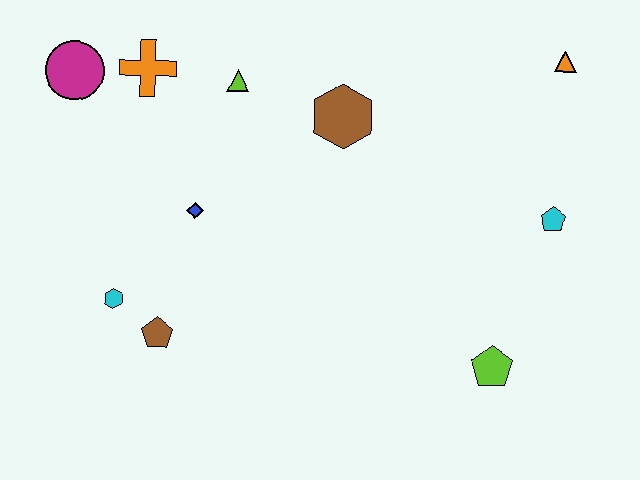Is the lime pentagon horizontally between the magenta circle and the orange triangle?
Yes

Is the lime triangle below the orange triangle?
Yes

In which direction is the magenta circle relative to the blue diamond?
The magenta circle is above the blue diamond.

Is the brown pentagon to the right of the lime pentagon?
No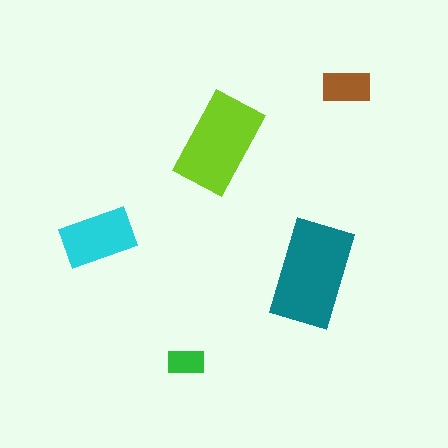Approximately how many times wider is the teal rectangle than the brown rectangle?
About 2 times wider.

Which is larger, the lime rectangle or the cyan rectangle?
The lime one.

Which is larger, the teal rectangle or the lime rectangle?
The teal one.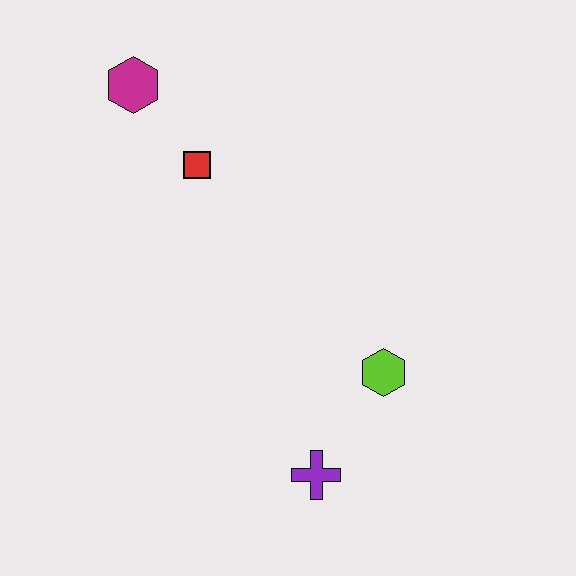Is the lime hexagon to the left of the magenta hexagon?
No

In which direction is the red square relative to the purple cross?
The red square is above the purple cross.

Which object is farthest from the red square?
The purple cross is farthest from the red square.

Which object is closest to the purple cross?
The lime hexagon is closest to the purple cross.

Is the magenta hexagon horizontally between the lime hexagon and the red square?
No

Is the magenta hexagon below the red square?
No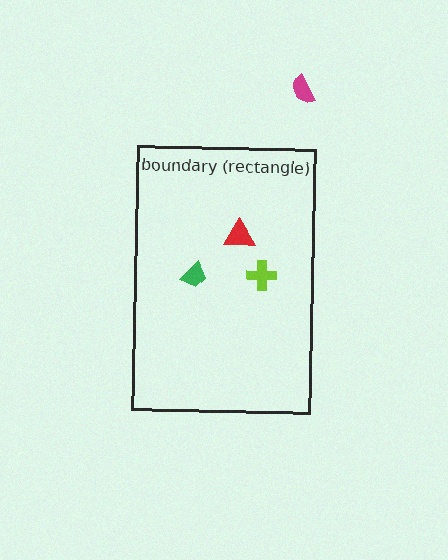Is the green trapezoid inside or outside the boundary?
Inside.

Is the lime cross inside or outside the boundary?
Inside.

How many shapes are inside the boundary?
3 inside, 1 outside.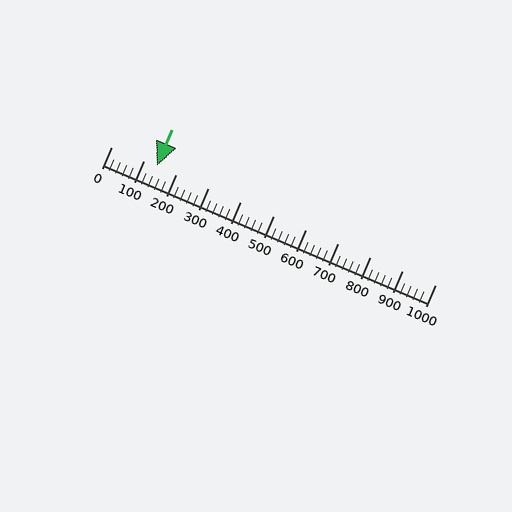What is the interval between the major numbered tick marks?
The major tick marks are spaced 100 units apart.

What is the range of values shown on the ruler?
The ruler shows values from 0 to 1000.